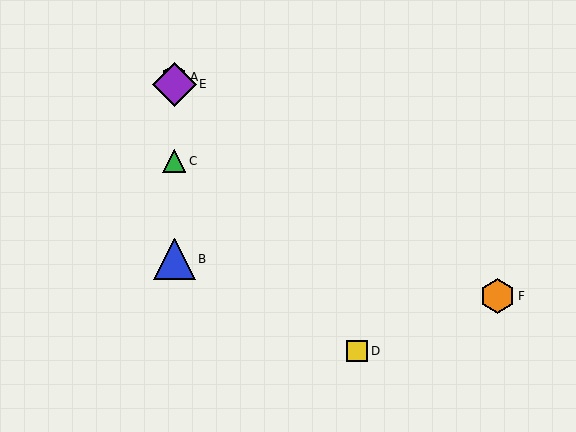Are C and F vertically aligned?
No, C is at x≈174 and F is at x≈497.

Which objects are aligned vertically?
Objects A, B, C, E are aligned vertically.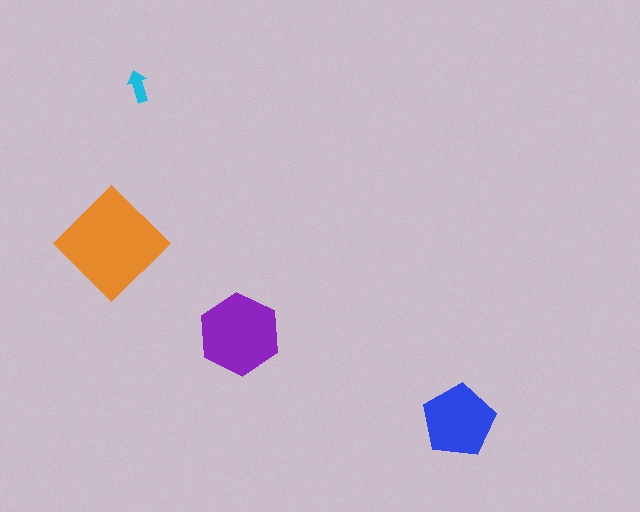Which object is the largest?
The orange diamond.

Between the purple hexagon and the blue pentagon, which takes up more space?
The purple hexagon.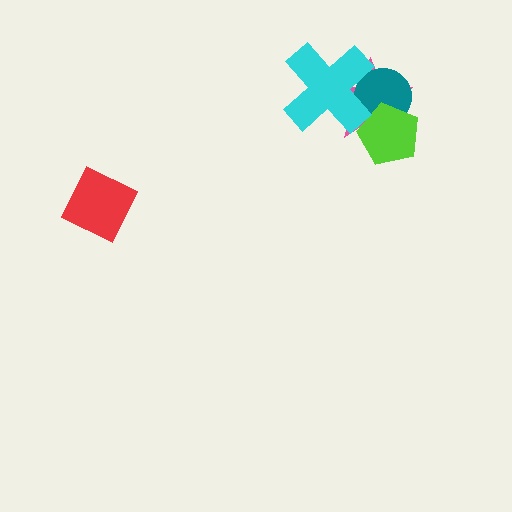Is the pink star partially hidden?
Yes, it is partially covered by another shape.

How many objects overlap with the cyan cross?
2 objects overlap with the cyan cross.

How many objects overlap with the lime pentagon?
2 objects overlap with the lime pentagon.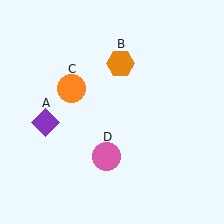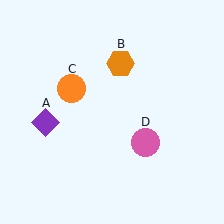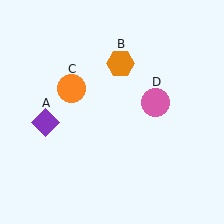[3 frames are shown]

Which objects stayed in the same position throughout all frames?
Purple diamond (object A) and orange hexagon (object B) and orange circle (object C) remained stationary.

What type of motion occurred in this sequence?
The pink circle (object D) rotated counterclockwise around the center of the scene.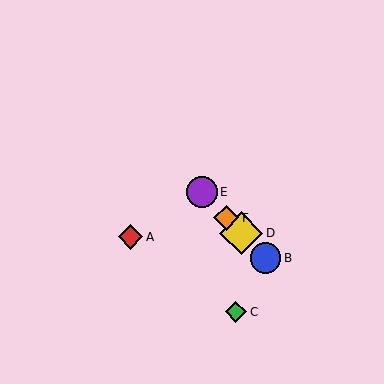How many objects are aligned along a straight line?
4 objects (B, D, E, F) are aligned along a straight line.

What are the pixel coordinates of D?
Object D is at (241, 233).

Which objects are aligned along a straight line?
Objects B, D, E, F are aligned along a straight line.